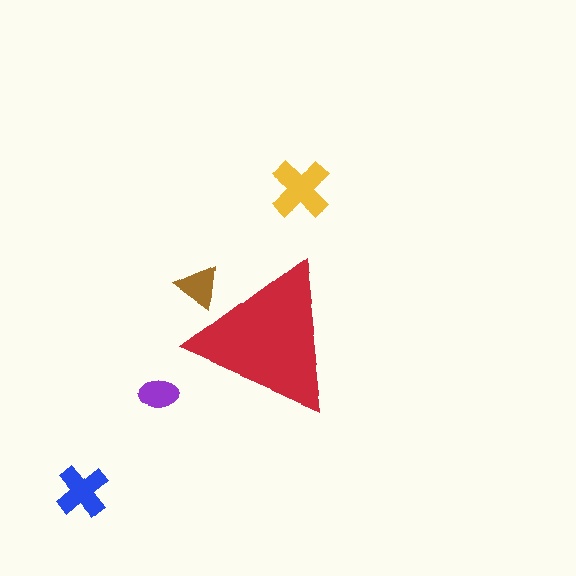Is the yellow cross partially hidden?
No, the yellow cross is fully visible.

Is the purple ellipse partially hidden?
No, the purple ellipse is fully visible.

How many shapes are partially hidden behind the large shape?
1 shape is partially hidden.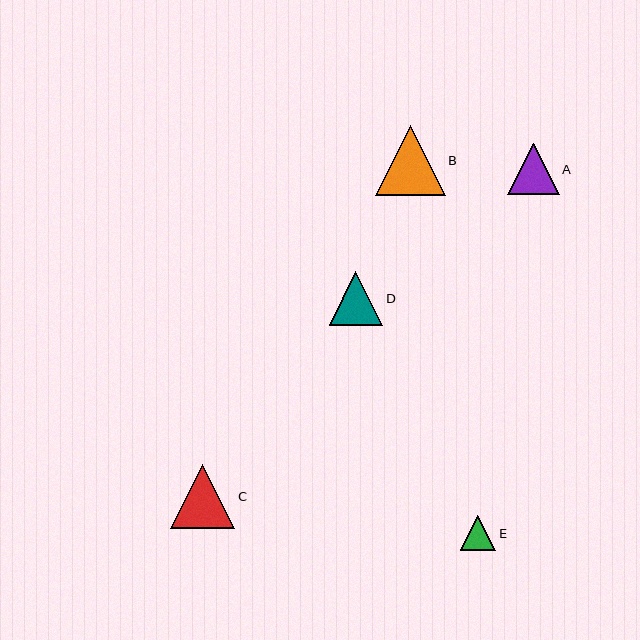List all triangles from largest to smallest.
From largest to smallest: B, C, D, A, E.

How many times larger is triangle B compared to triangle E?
Triangle B is approximately 2.0 times the size of triangle E.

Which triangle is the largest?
Triangle B is the largest with a size of approximately 70 pixels.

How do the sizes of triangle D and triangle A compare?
Triangle D and triangle A are approximately the same size.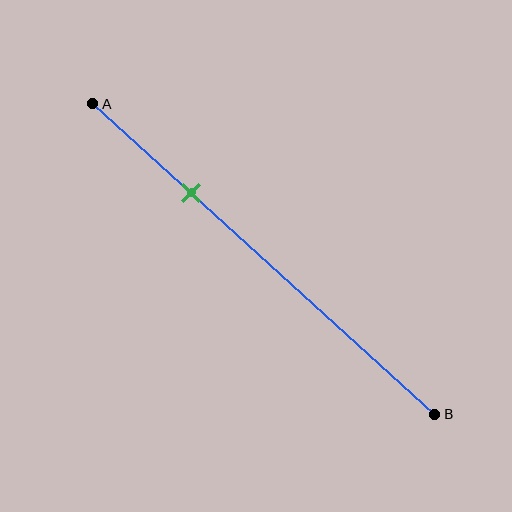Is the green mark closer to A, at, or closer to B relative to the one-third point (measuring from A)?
The green mark is closer to point A than the one-third point of segment AB.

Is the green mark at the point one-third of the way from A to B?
No, the mark is at about 30% from A, not at the 33% one-third point.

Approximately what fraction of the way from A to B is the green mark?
The green mark is approximately 30% of the way from A to B.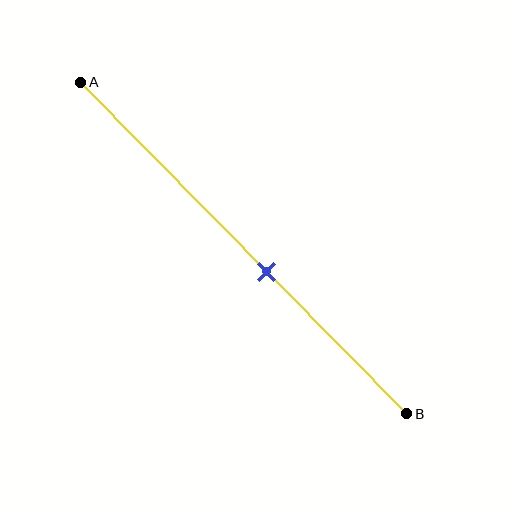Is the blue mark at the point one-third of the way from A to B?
No, the mark is at about 55% from A, not at the 33% one-third point.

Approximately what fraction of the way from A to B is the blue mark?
The blue mark is approximately 55% of the way from A to B.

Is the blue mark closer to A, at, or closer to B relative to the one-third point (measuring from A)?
The blue mark is closer to point B than the one-third point of segment AB.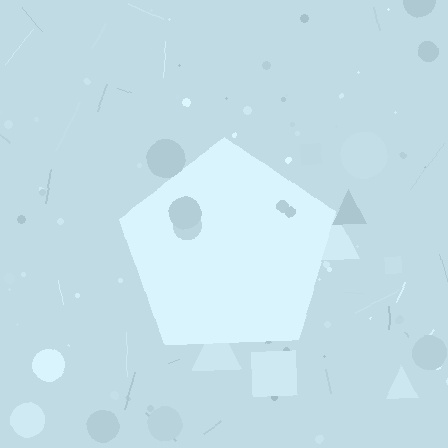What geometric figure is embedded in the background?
A pentagon is embedded in the background.